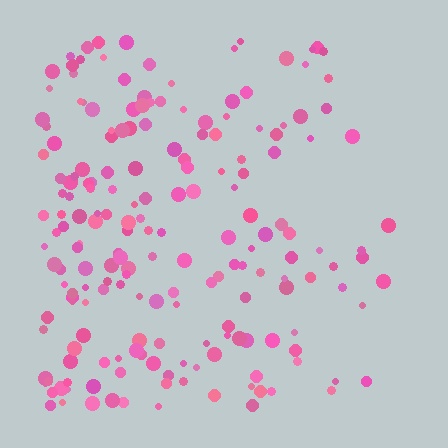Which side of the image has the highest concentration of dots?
The left.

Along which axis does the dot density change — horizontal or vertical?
Horizontal.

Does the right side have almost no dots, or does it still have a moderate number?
Still a moderate number, just noticeably fewer than the left.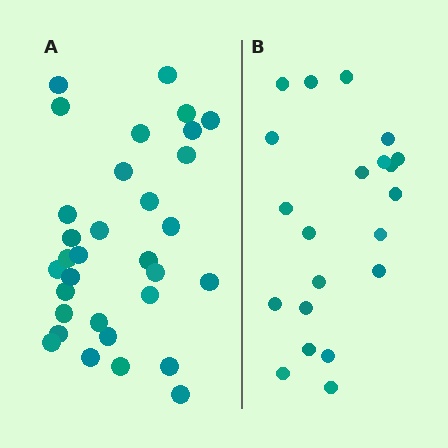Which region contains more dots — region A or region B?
Region A (the left region) has more dots.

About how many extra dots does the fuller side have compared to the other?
Region A has roughly 12 or so more dots than region B.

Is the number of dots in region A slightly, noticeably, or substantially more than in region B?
Region A has substantially more. The ratio is roughly 1.5 to 1.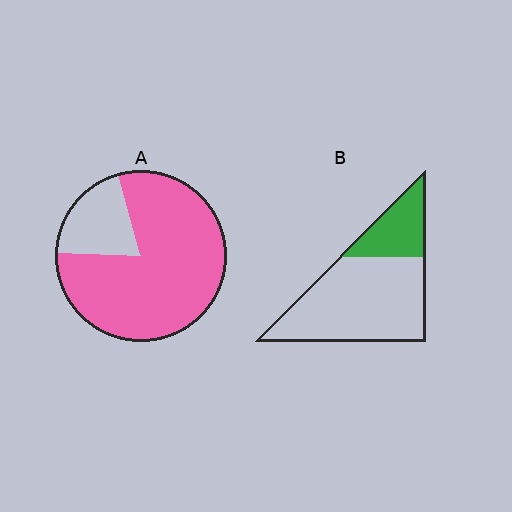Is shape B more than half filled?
No.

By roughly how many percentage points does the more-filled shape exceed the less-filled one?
By roughly 55 percentage points (A over B).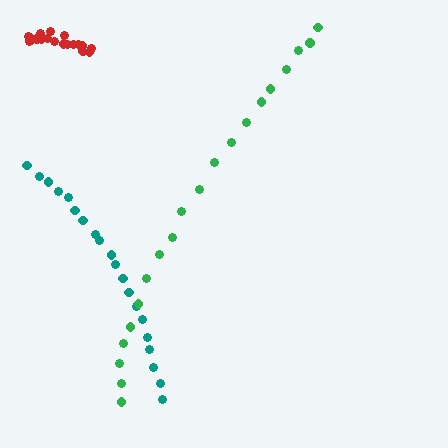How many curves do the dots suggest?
There are 3 distinct paths.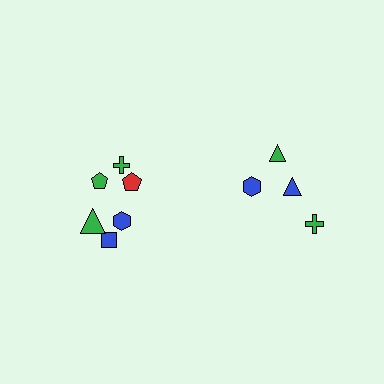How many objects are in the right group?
There are 4 objects.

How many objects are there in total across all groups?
There are 10 objects.